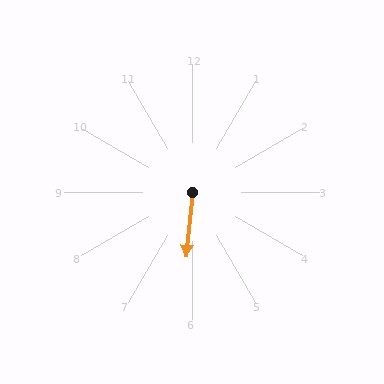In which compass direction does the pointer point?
South.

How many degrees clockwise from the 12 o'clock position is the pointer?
Approximately 186 degrees.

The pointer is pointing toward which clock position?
Roughly 6 o'clock.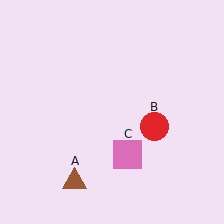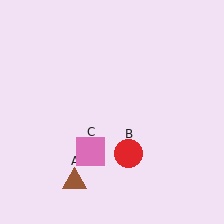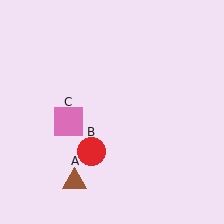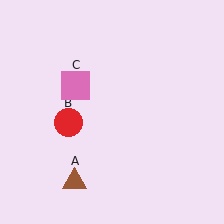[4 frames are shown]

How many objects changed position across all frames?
2 objects changed position: red circle (object B), pink square (object C).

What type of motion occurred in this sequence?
The red circle (object B), pink square (object C) rotated clockwise around the center of the scene.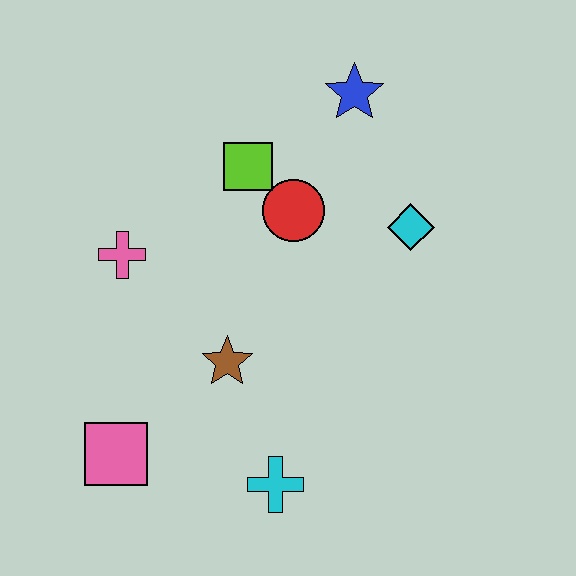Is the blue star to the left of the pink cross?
No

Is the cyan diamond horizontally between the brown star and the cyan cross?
No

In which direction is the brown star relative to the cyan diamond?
The brown star is to the left of the cyan diamond.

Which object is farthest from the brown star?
The blue star is farthest from the brown star.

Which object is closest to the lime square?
The red circle is closest to the lime square.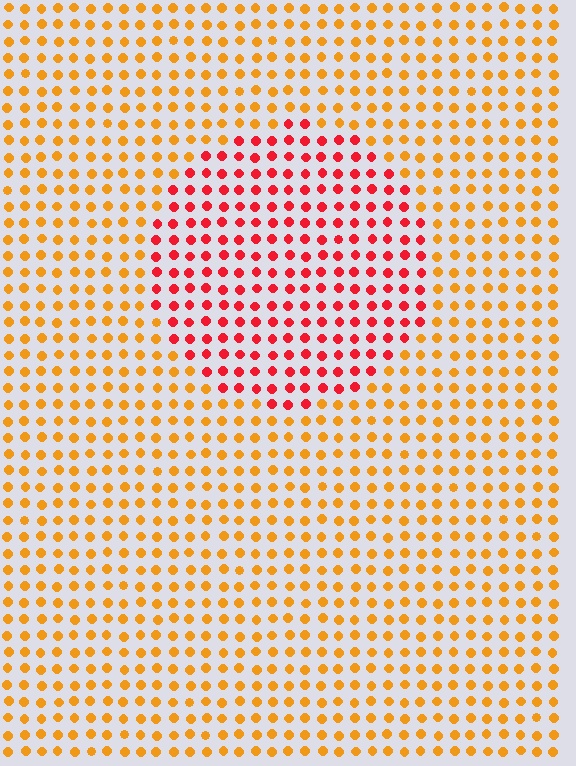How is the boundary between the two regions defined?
The boundary is defined purely by a slight shift in hue (about 42 degrees). Spacing, size, and orientation are identical on both sides.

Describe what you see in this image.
The image is filled with small orange elements in a uniform arrangement. A circle-shaped region is visible where the elements are tinted to a slightly different hue, forming a subtle color boundary.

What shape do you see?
I see a circle.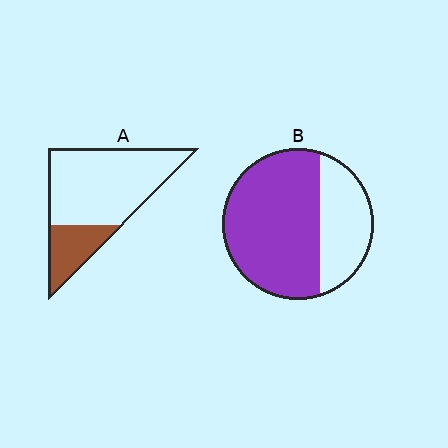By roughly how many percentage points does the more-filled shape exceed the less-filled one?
By roughly 45 percentage points (B over A).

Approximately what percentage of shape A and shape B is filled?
A is approximately 25% and B is approximately 70%.